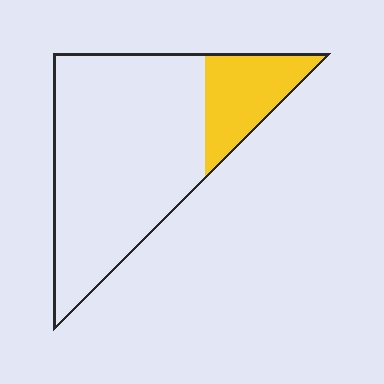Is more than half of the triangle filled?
No.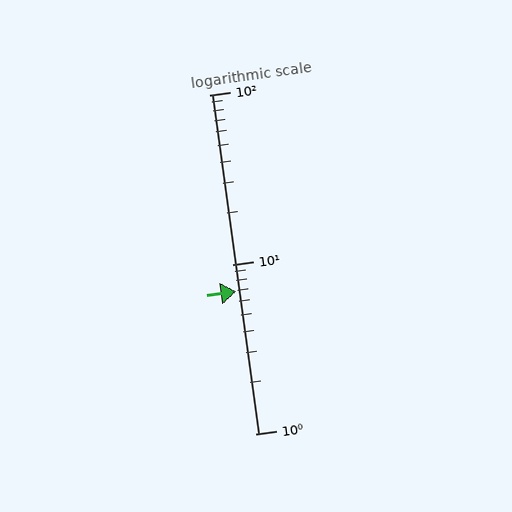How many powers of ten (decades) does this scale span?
The scale spans 2 decades, from 1 to 100.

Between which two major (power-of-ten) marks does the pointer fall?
The pointer is between 1 and 10.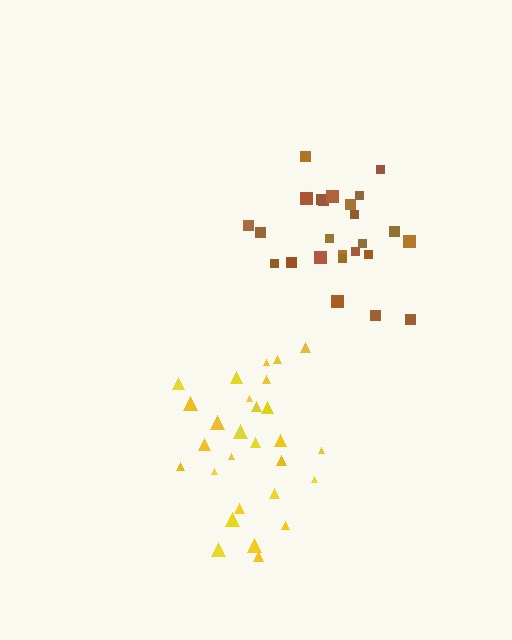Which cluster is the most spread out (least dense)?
Yellow.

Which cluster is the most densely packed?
Brown.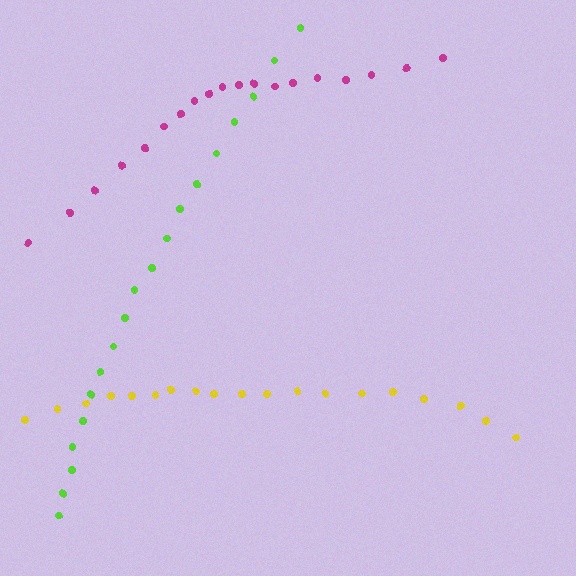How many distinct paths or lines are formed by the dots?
There are 3 distinct paths.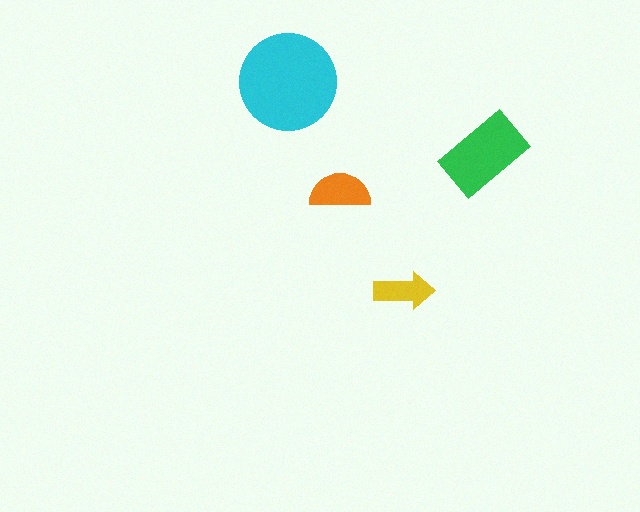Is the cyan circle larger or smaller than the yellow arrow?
Larger.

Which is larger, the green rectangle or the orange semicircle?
The green rectangle.